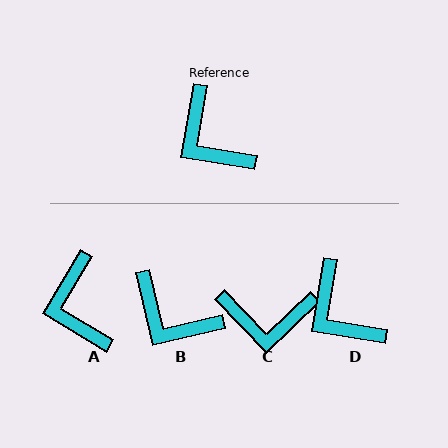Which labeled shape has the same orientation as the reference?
D.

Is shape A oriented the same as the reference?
No, it is off by about 21 degrees.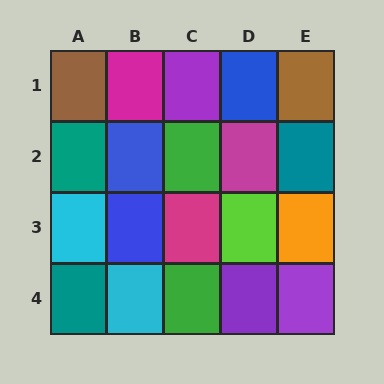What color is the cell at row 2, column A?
Teal.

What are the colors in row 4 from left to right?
Teal, cyan, green, purple, purple.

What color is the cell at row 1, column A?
Brown.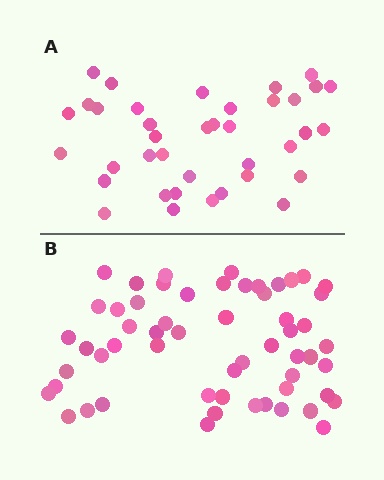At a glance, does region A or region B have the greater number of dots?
Region B (the bottom region) has more dots.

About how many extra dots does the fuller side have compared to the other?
Region B has approximately 20 more dots than region A.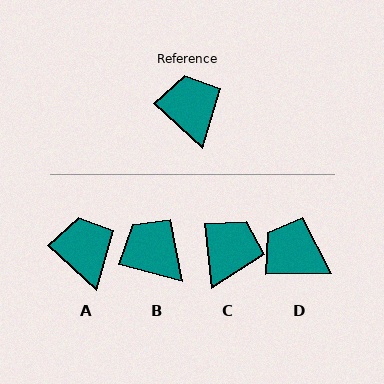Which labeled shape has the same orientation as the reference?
A.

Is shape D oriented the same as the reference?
No, it is off by about 44 degrees.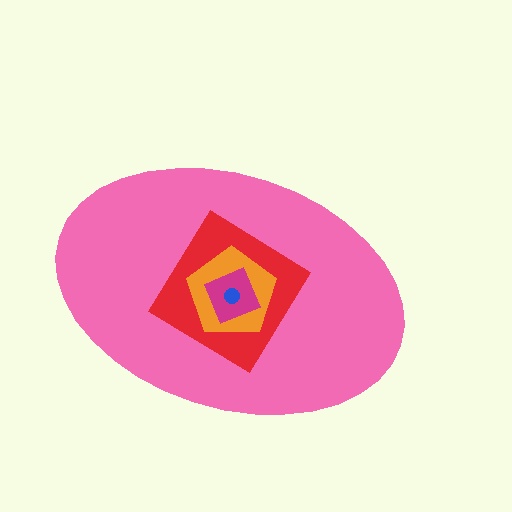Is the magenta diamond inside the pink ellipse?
Yes.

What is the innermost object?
The blue circle.